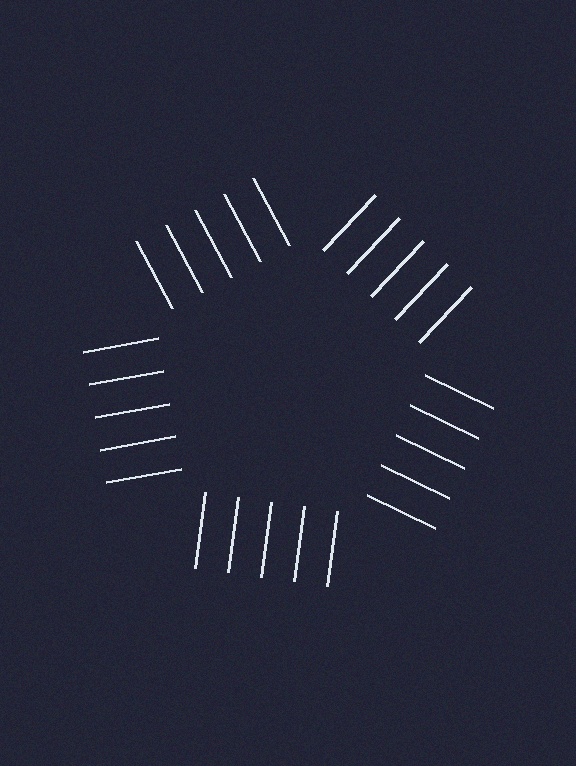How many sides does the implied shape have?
5 sides — the line-ends trace a pentagon.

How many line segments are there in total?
25 — 5 along each of the 5 edges.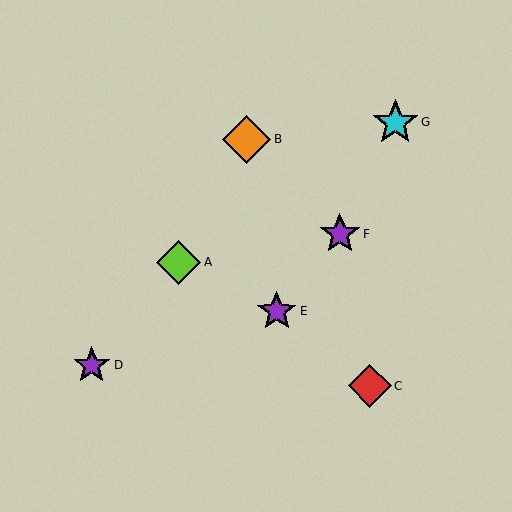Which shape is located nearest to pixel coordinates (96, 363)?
The purple star (labeled D) at (92, 365) is nearest to that location.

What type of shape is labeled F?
Shape F is a purple star.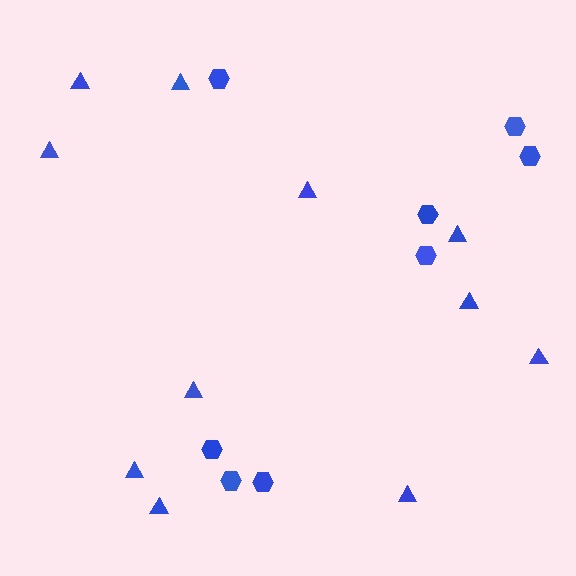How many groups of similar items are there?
There are 2 groups: one group of hexagons (8) and one group of triangles (11).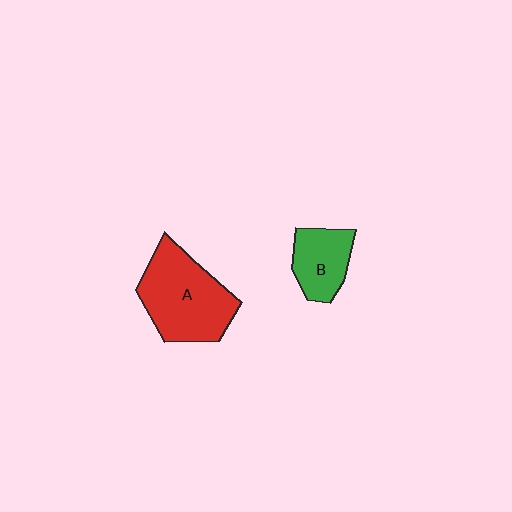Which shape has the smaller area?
Shape B (green).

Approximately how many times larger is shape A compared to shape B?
Approximately 1.9 times.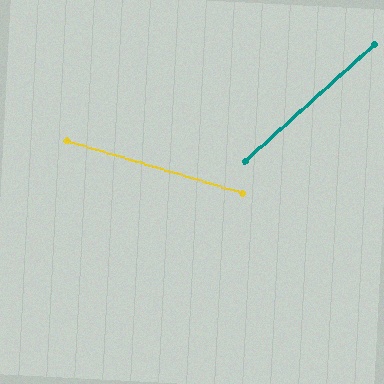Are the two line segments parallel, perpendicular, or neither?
Neither parallel nor perpendicular — they differ by about 59°.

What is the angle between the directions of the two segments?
Approximately 59 degrees.